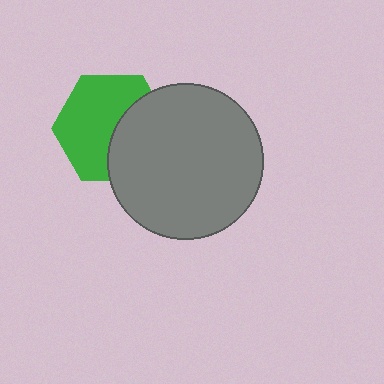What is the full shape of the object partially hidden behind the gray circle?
The partially hidden object is a green hexagon.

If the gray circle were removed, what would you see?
You would see the complete green hexagon.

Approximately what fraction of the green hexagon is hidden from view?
Roughly 40% of the green hexagon is hidden behind the gray circle.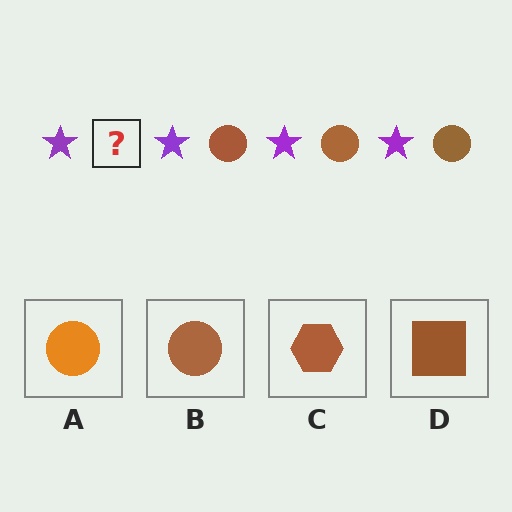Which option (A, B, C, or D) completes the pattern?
B.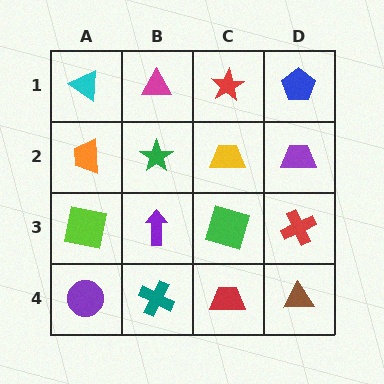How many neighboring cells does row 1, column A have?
2.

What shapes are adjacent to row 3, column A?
An orange trapezoid (row 2, column A), a purple circle (row 4, column A), a purple arrow (row 3, column B).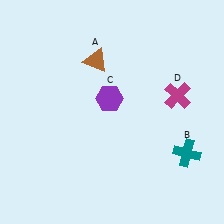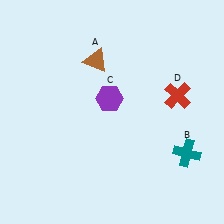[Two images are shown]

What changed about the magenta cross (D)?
In Image 1, D is magenta. In Image 2, it changed to red.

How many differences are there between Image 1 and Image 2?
There is 1 difference between the two images.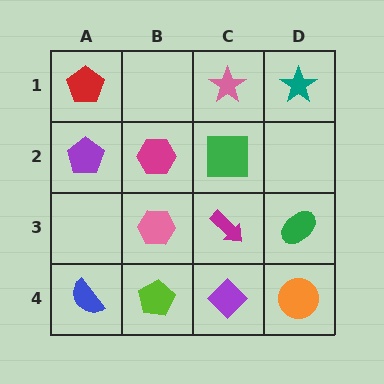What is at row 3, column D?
A green ellipse.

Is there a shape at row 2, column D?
No, that cell is empty.